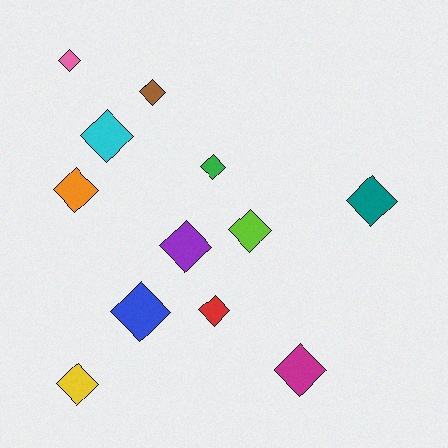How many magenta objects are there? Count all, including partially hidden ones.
There is 1 magenta object.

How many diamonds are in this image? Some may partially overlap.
There are 12 diamonds.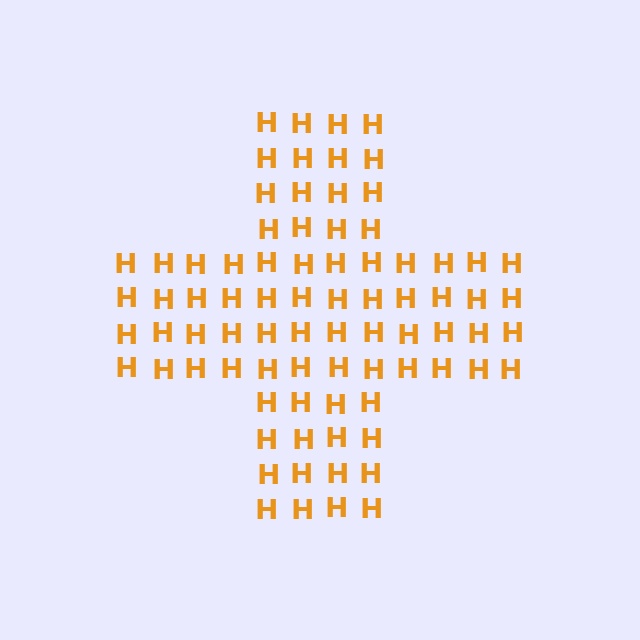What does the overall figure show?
The overall figure shows a cross.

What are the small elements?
The small elements are letter H's.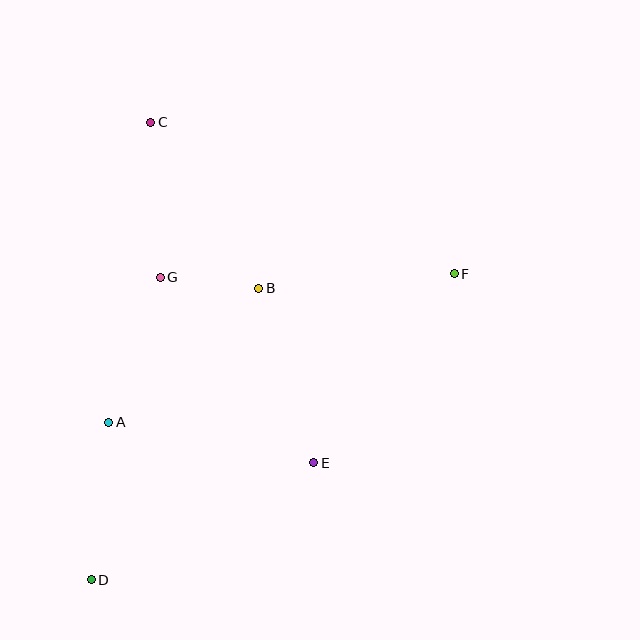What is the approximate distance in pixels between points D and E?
The distance between D and E is approximately 251 pixels.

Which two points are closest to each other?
Points B and G are closest to each other.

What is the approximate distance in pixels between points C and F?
The distance between C and F is approximately 339 pixels.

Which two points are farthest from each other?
Points D and F are farthest from each other.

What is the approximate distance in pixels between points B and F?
The distance between B and F is approximately 196 pixels.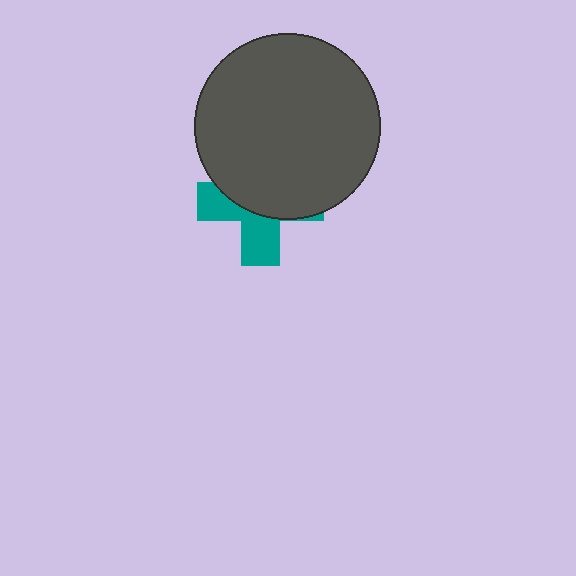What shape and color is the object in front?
The object in front is a dark gray circle.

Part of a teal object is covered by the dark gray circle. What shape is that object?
It is a cross.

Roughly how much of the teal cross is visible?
A small part of it is visible (roughly 40%).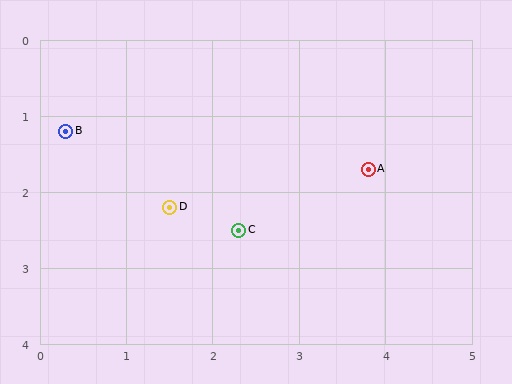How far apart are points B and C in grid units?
Points B and C are about 2.4 grid units apart.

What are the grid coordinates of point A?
Point A is at approximately (3.8, 1.7).